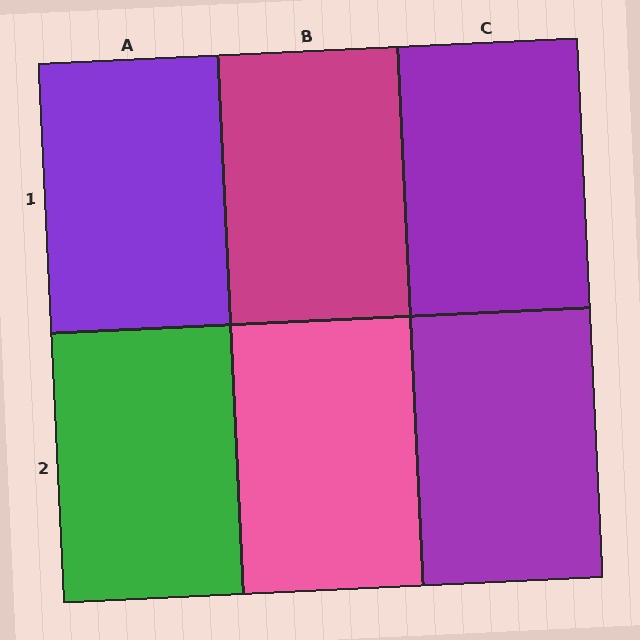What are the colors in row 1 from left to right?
Purple, magenta, purple.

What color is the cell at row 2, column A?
Green.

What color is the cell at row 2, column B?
Pink.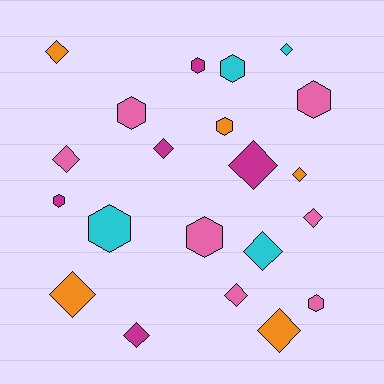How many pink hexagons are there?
There are 4 pink hexagons.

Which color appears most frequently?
Pink, with 7 objects.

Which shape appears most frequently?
Diamond, with 12 objects.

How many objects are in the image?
There are 21 objects.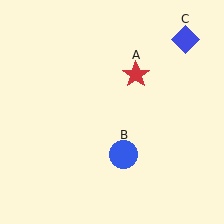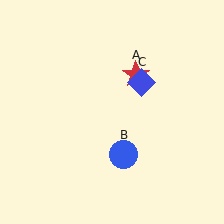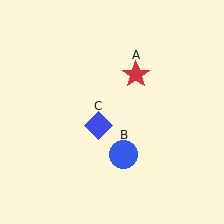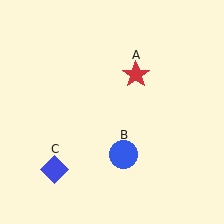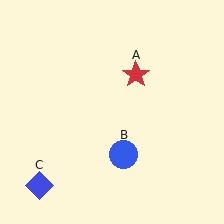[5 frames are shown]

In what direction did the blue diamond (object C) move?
The blue diamond (object C) moved down and to the left.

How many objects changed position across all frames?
1 object changed position: blue diamond (object C).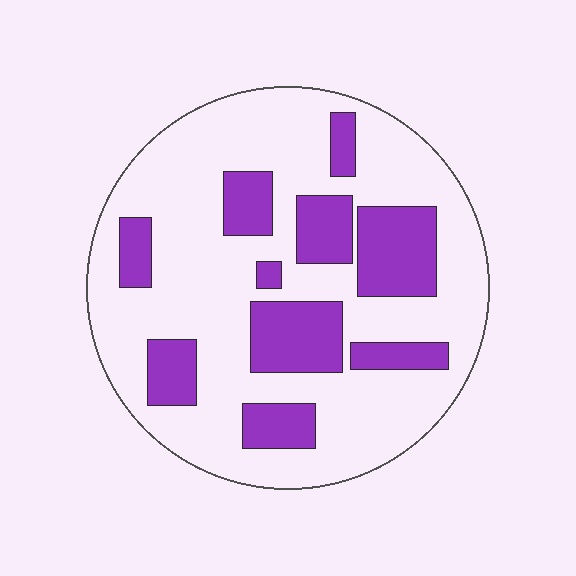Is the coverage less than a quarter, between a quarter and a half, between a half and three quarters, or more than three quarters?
Between a quarter and a half.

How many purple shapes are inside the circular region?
10.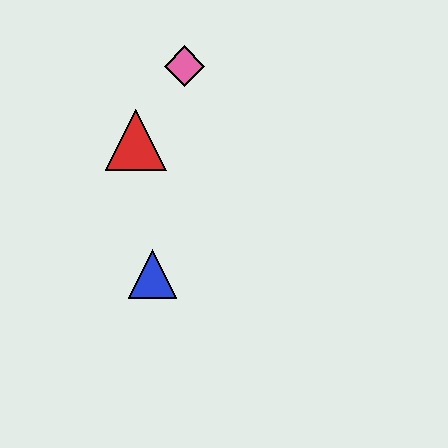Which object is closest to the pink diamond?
The red triangle is closest to the pink diamond.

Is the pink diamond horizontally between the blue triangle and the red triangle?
No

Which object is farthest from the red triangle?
The blue triangle is farthest from the red triangle.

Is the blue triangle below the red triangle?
Yes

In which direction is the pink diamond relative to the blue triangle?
The pink diamond is above the blue triangle.